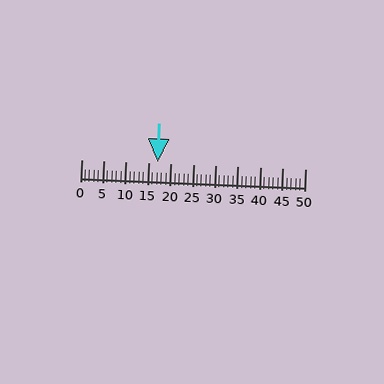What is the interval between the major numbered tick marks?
The major tick marks are spaced 5 units apart.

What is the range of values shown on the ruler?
The ruler shows values from 0 to 50.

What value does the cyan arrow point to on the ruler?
The cyan arrow points to approximately 17.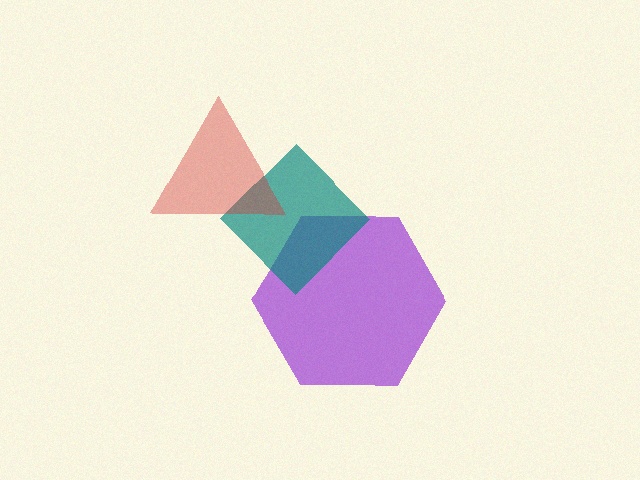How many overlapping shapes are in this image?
There are 3 overlapping shapes in the image.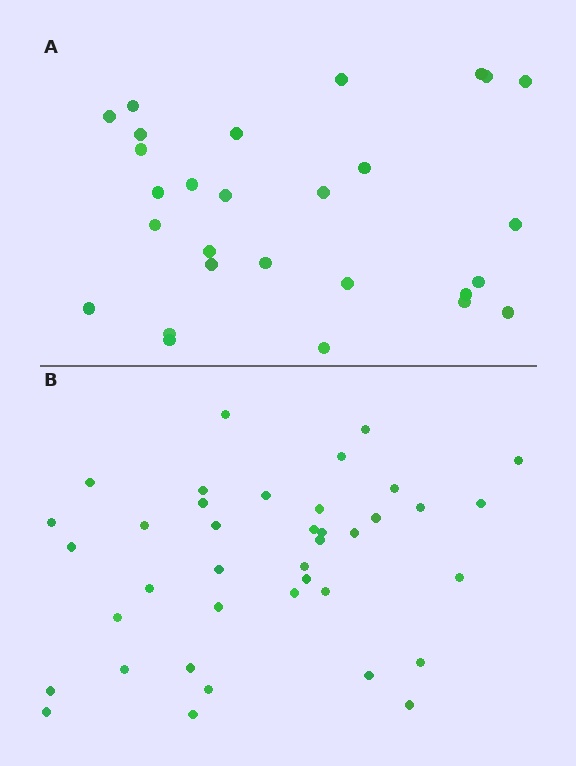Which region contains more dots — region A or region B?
Region B (the bottom region) has more dots.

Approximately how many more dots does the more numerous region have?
Region B has roughly 12 or so more dots than region A.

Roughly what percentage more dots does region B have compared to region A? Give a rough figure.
About 40% more.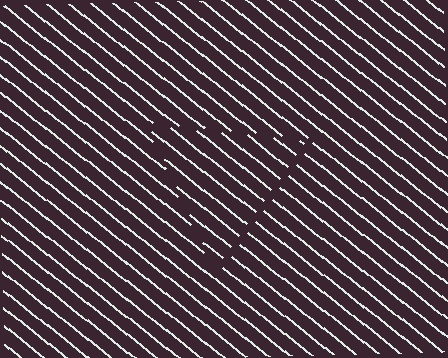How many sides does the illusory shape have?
3 sides — the line-ends trace a triangle.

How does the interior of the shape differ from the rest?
The interior of the shape contains the same grating, shifted by half a period — the contour is defined by the phase discontinuity where line-ends from the inner and outer gratings abut.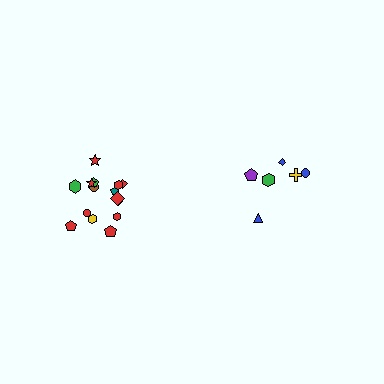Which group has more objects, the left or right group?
The left group.